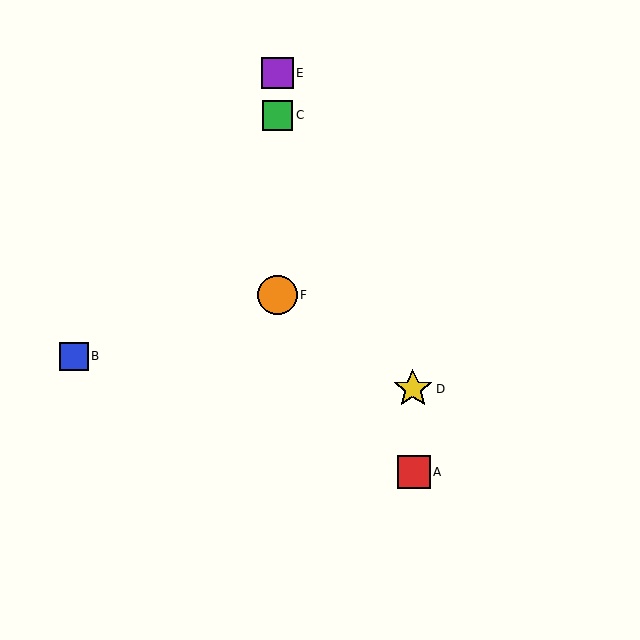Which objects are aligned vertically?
Objects C, E, F are aligned vertically.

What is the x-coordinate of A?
Object A is at x≈414.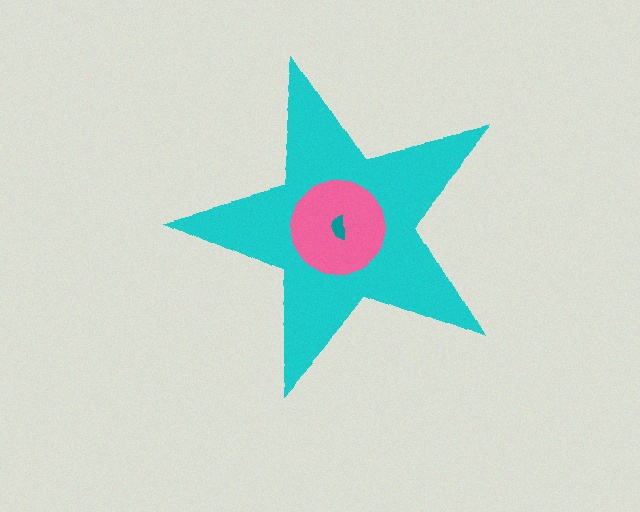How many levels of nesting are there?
3.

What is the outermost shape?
The cyan star.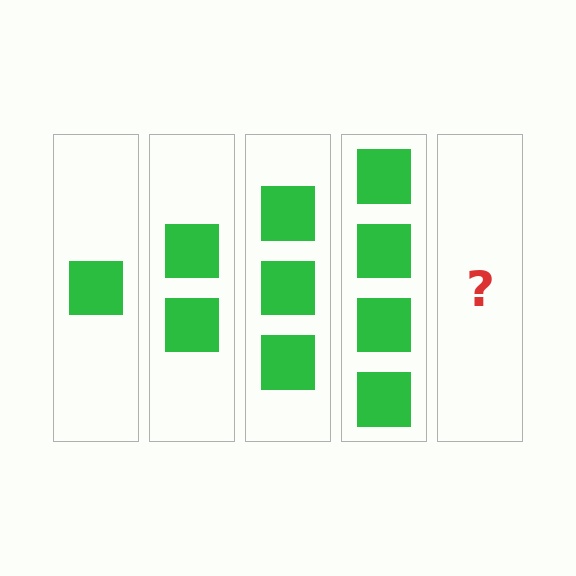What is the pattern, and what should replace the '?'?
The pattern is that each step adds one more square. The '?' should be 5 squares.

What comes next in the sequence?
The next element should be 5 squares.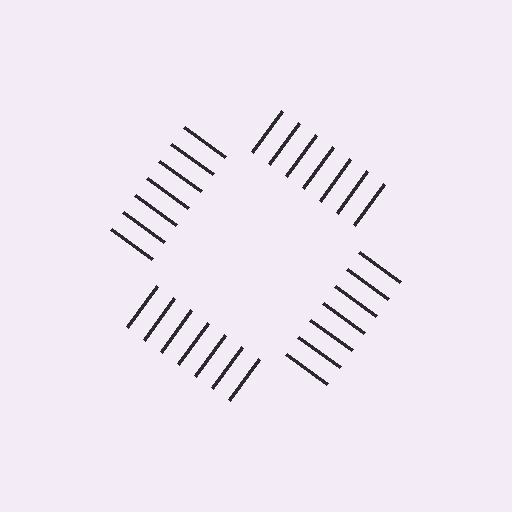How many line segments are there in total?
28 — 7 along each of the 4 edges.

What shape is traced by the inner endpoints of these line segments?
An illusory square — the line segments terminate on its edges but no continuous stroke is drawn.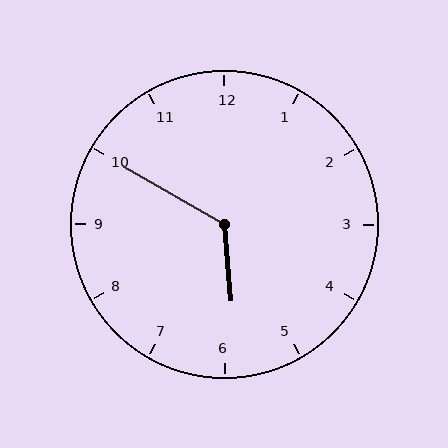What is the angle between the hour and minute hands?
Approximately 125 degrees.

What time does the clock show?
5:50.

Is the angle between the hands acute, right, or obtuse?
It is obtuse.